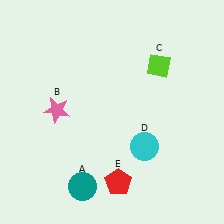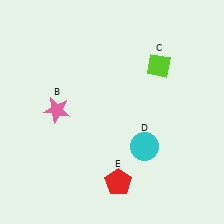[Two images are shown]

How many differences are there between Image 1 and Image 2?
There is 1 difference between the two images.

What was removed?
The teal circle (A) was removed in Image 2.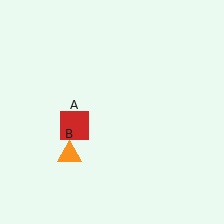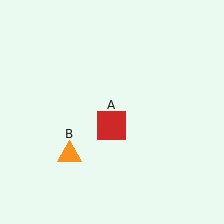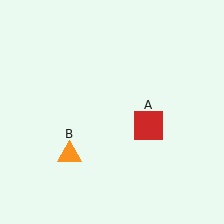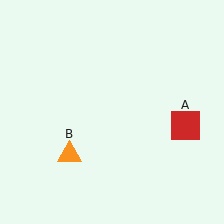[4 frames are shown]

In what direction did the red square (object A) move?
The red square (object A) moved right.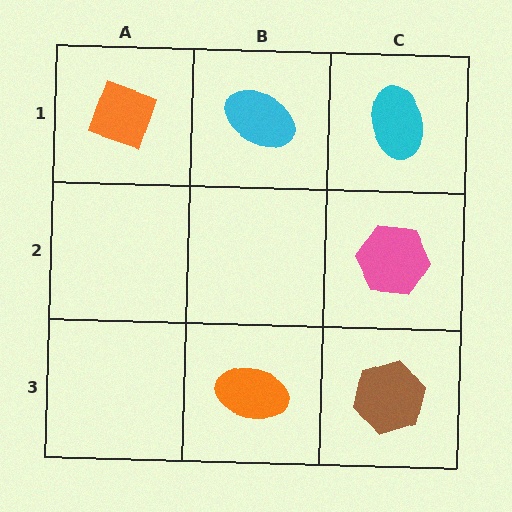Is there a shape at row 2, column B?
No, that cell is empty.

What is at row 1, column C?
A cyan ellipse.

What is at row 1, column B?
A cyan ellipse.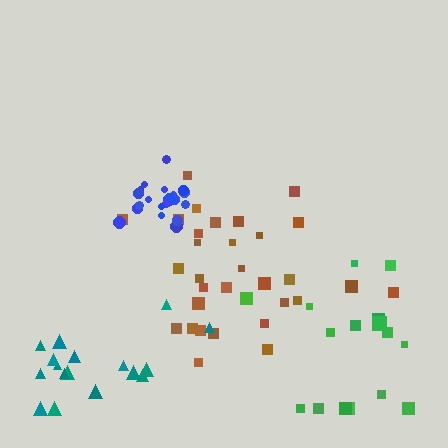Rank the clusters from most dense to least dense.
blue, teal, brown, green.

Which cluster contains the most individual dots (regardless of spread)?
Brown (31).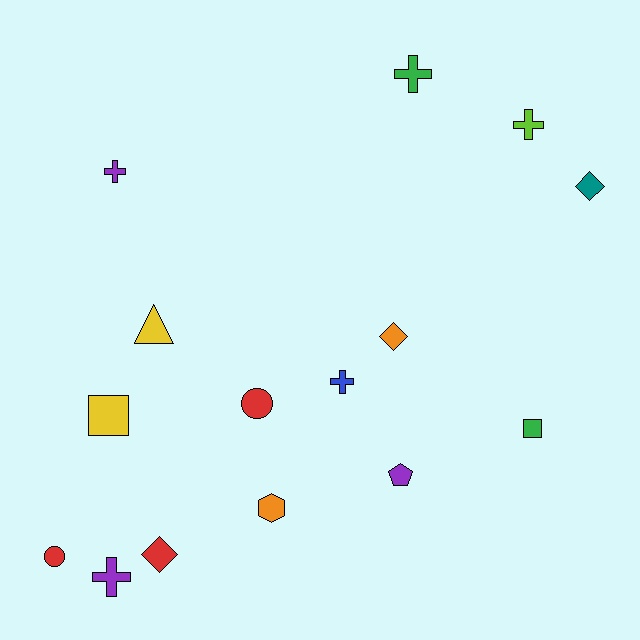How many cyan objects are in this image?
There are no cyan objects.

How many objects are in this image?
There are 15 objects.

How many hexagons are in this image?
There is 1 hexagon.